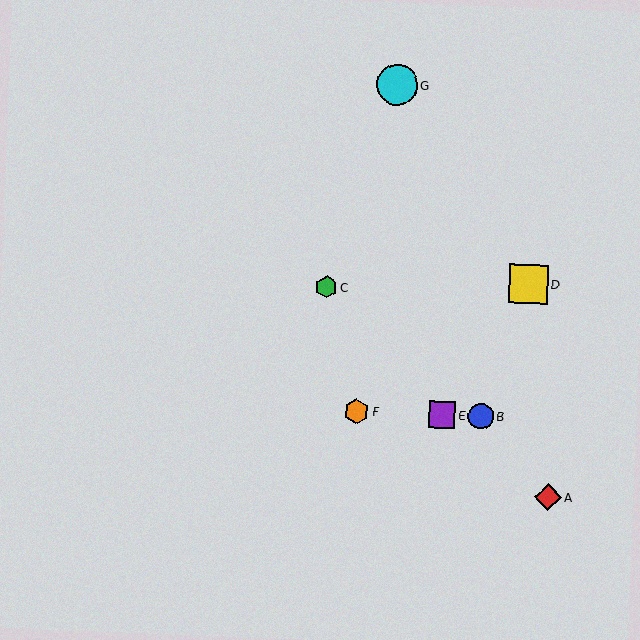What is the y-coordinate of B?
Object B is at y≈416.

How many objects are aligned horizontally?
3 objects (B, E, F) are aligned horizontally.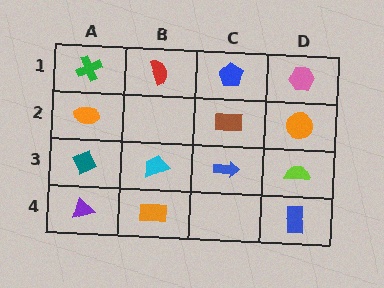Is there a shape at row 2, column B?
No, that cell is empty.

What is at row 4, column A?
A purple triangle.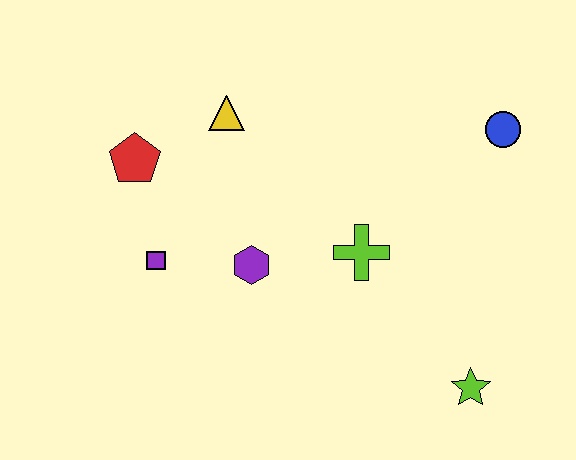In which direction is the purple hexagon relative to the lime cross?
The purple hexagon is to the left of the lime cross.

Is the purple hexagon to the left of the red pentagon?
No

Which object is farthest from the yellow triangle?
The lime star is farthest from the yellow triangle.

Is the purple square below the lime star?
No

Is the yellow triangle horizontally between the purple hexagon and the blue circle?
No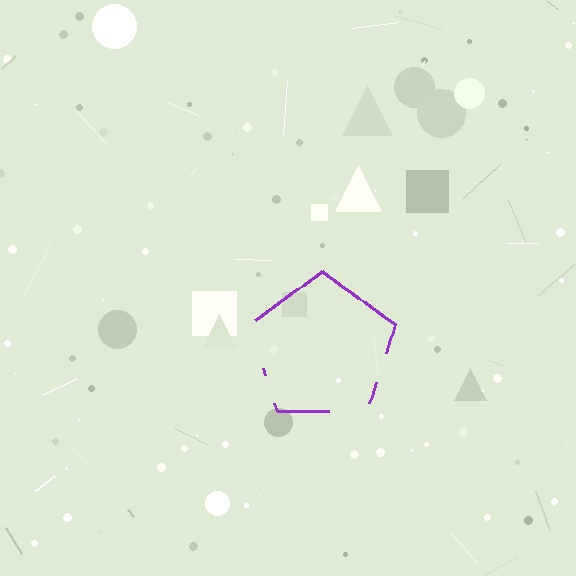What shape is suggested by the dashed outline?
The dashed outline suggests a pentagon.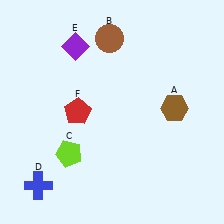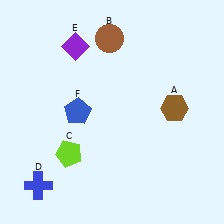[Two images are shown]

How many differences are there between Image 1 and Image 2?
There is 1 difference between the two images.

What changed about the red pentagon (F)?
In Image 1, F is red. In Image 2, it changed to blue.